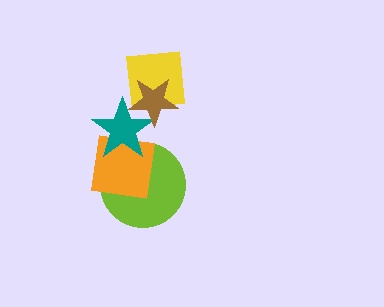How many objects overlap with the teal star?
3 objects overlap with the teal star.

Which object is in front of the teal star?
The brown star is in front of the teal star.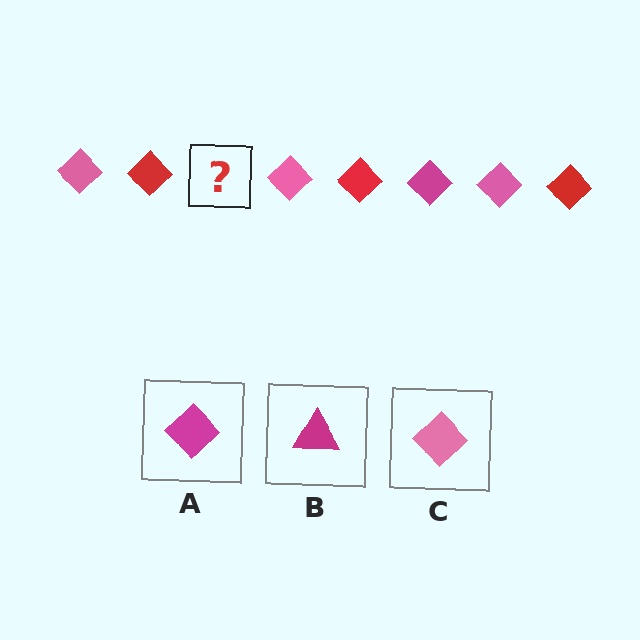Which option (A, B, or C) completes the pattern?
A.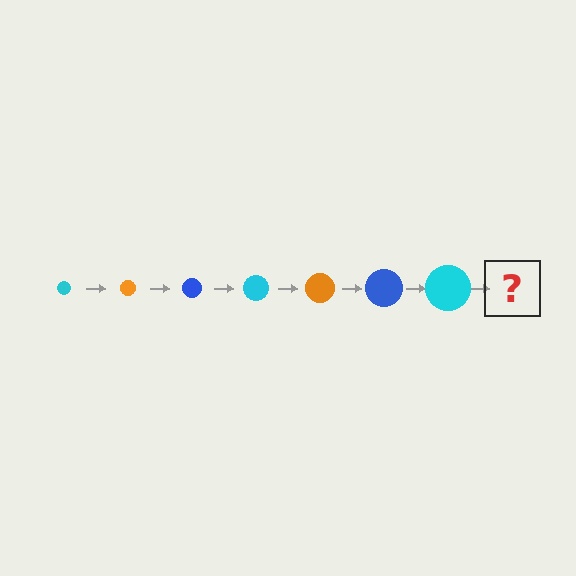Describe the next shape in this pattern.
It should be an orange circle, larger than the previous one.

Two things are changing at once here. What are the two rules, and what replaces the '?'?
The two rules are that the circle grows larger each step and the color cycles through cyan, orange, and blue. The '?' should be an orange circle, larger than the previous one.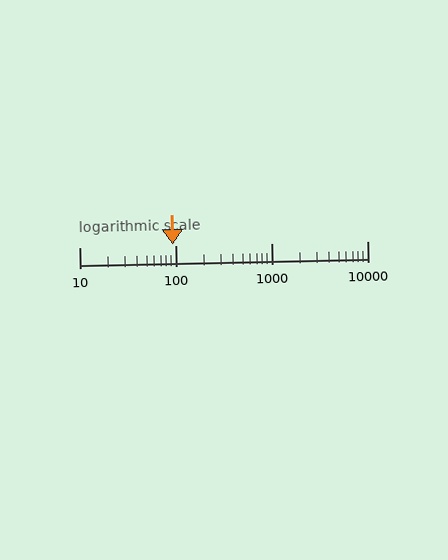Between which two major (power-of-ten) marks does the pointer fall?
The pointer is between 10 and 100.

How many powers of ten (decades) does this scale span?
The scale spans 3 decades, from 10 to 10000.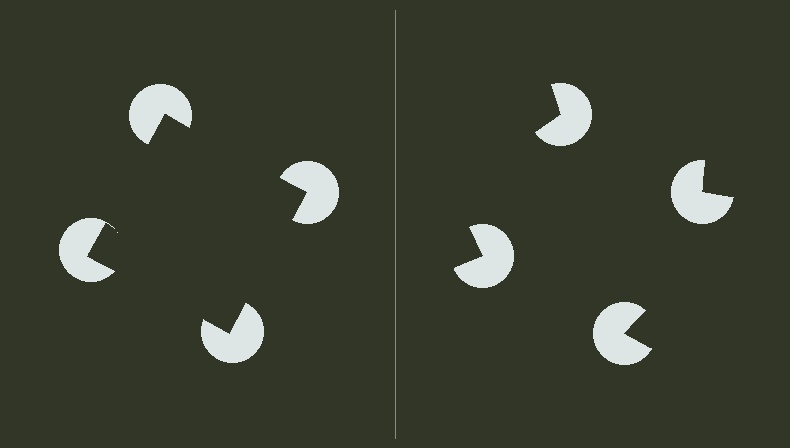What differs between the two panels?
The pac-man discs are positioned identically on both sides; only the wedge orientations differ. On the left they align to a square; on the right they are misaligned.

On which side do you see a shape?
An illusory square appears on the left side. On the right side the wedge cuts are rotated, so no coherent shape forms.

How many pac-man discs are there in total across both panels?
8 — 4 on each side.